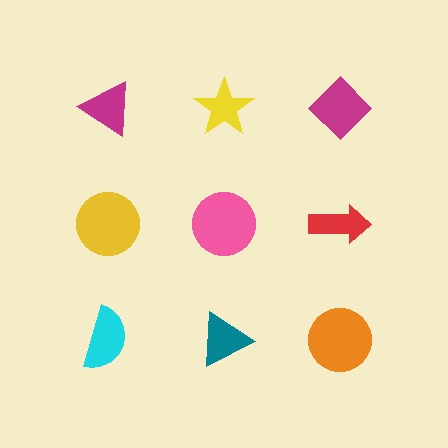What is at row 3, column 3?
An orange circle.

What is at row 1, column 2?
A yellow star.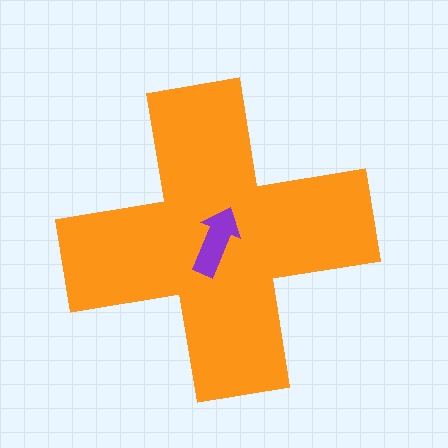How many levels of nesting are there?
2.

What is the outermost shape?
The orange cross.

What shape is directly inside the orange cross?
The purple arrow.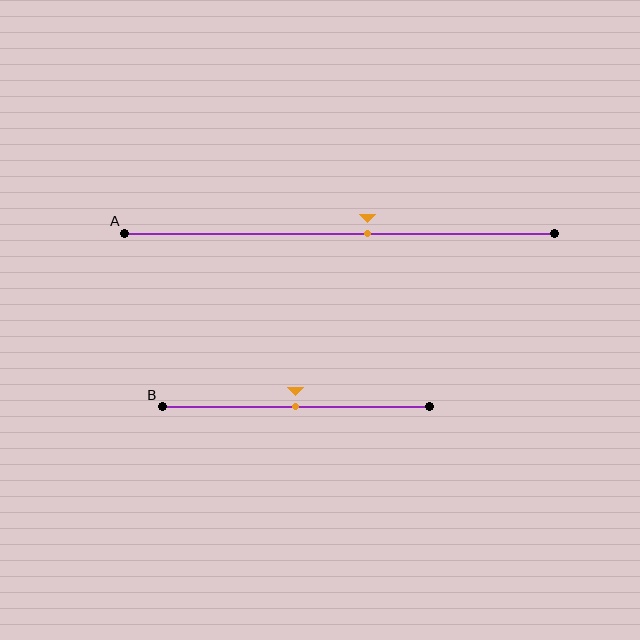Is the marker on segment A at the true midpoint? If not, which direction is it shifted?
No, the marker on segment A is shifted to the right by about 7% of the segment length.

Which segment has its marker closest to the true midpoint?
Segment B has its marker closest to the true midpoint.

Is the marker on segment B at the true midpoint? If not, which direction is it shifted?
Yes, the marker on segment B is at the true midpoint.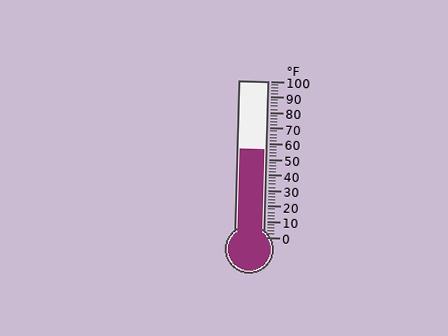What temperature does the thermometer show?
The thermometer shows approximately 56°F.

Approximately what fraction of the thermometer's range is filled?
The thermometer is filled to approximately 55% of its range.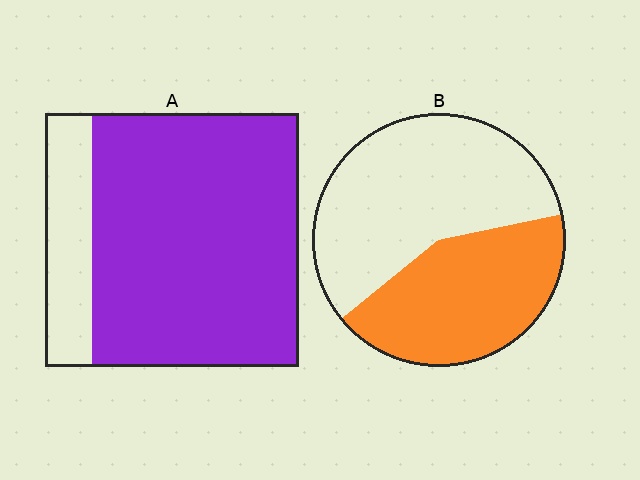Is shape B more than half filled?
No.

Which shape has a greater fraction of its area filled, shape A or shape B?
Shape A.